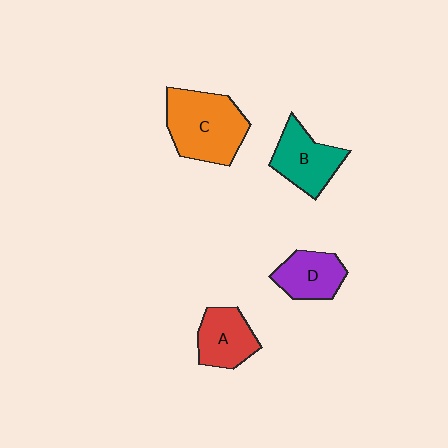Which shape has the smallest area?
Shape D (purple).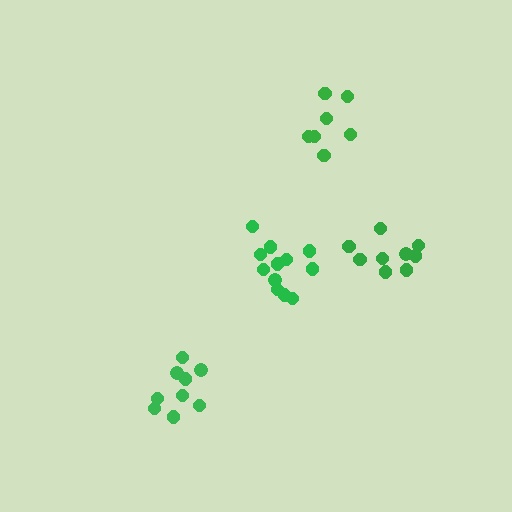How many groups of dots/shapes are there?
There are 4 groups.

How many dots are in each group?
Group 1: 7 dots, Group 2: 9 dots, Group 3: 9 dots, Group 4: 12 dots (37 total).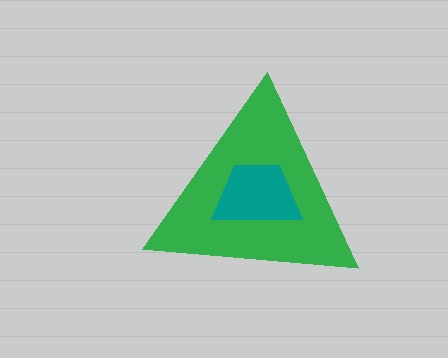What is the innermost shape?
The teal trapezoid.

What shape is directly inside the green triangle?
The teal trapezoid.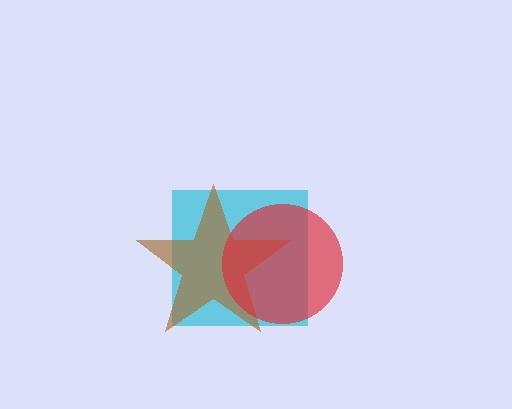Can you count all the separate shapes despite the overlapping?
Yes, there are 3 separate shapes.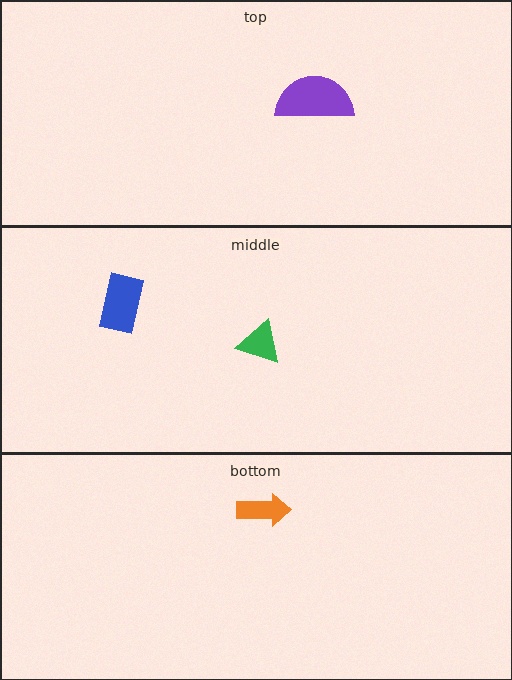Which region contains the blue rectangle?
The middle region.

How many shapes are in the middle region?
2.